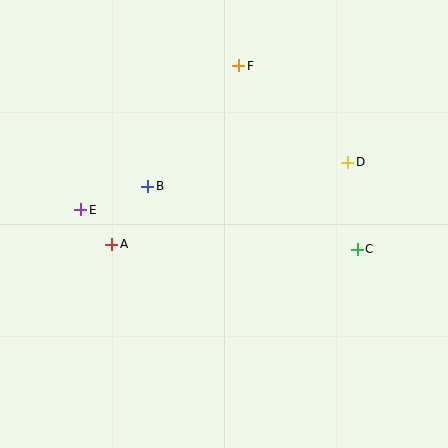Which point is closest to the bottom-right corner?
Point C is closest to the bottom-right corner.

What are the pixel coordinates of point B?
Point B is at (148, 186).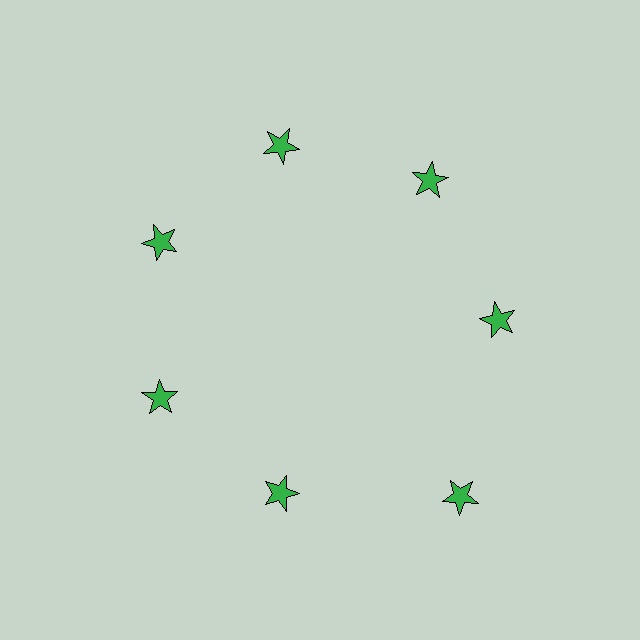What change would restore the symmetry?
The symmetry would be restored by moving it inward, back onto the ring so that all 7 stars sit at equal angles and equal distance from the center.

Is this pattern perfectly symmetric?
No. The 7 green stars are arranged in a ring, but one element near the 5 o'clock position is pushed outward from the center, breaking the 7-fold rotational symmetry.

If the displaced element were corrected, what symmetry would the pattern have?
It would have 7-fold rotational symmetry — the pattern would map onto itself every 51 degrees.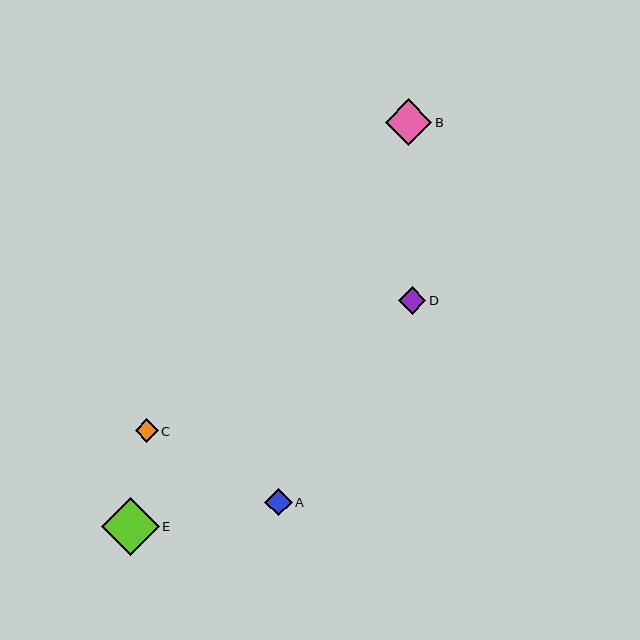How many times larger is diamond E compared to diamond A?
Diamond E is approximately 2.1 times the size of diamond A.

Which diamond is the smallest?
Diamond C is the smallest with a size of approximately 23 pixels.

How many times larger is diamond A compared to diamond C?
Diamond A is approximately 1.2 times the size of diamond C.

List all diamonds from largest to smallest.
From largest to smallest: E, B, A, D, C.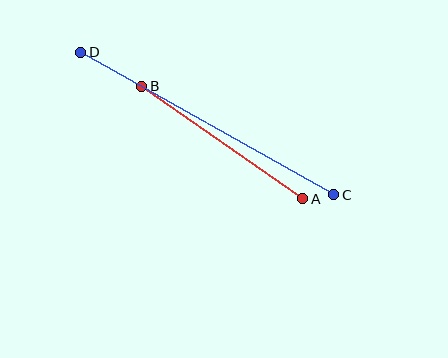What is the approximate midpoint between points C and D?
The midpoint is at approximately (207, 123) pixels.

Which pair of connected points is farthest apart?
Points C and D are farthest apart.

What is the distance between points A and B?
The distance is approximately 196 pixels.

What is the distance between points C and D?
The distance is approximately 290 pixels.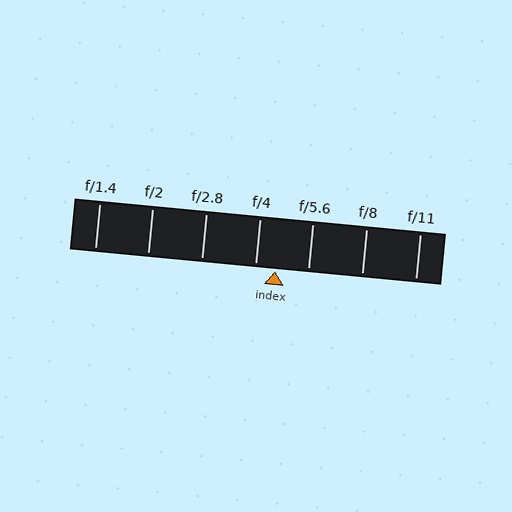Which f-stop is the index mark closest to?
The index mark is closest to f/4.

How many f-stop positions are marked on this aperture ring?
There are 7 f-stop positions marked.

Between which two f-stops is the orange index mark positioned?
The index mark is between f/4 and f/5.6.